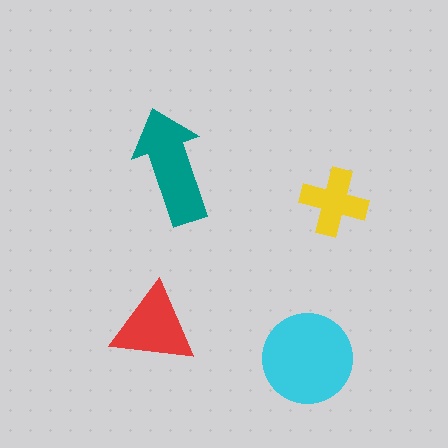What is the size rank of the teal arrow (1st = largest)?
2nd.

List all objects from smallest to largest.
The yellow cross, the red triangle, the teal arrow, the cyan circle.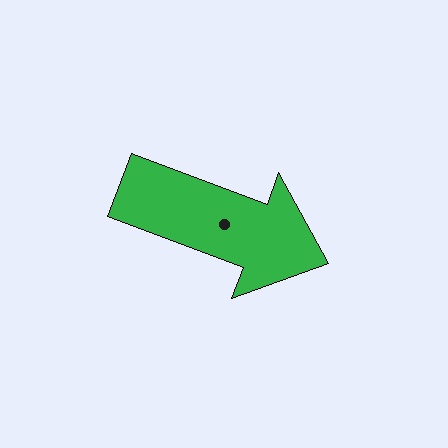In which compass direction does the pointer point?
East.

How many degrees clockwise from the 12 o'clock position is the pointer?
Approximately 111 degrees.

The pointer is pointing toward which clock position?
Roughly 4 o'clock.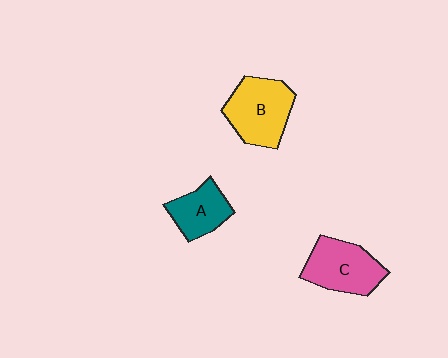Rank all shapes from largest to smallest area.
From largest to smallest: B (yellow), C (pink), A (teal).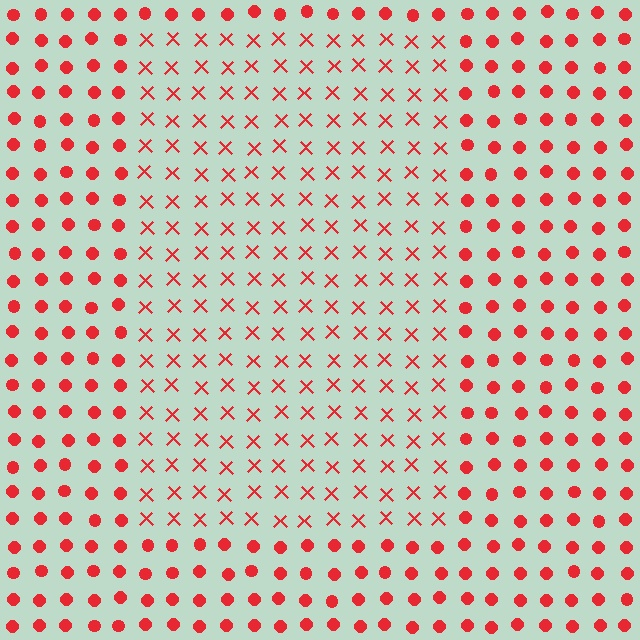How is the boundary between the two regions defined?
The boundary is defined by a change in element shape: X marks inside vs. circles outside. All elements share the same color and spacing.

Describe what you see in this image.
The image is filled with small red elements arranged in a uniform grid. A rectangle-shaped region contains X marks, while the surrounding area contains circles. The boundary is defined purely by the change in element shape.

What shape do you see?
I see a rectangle.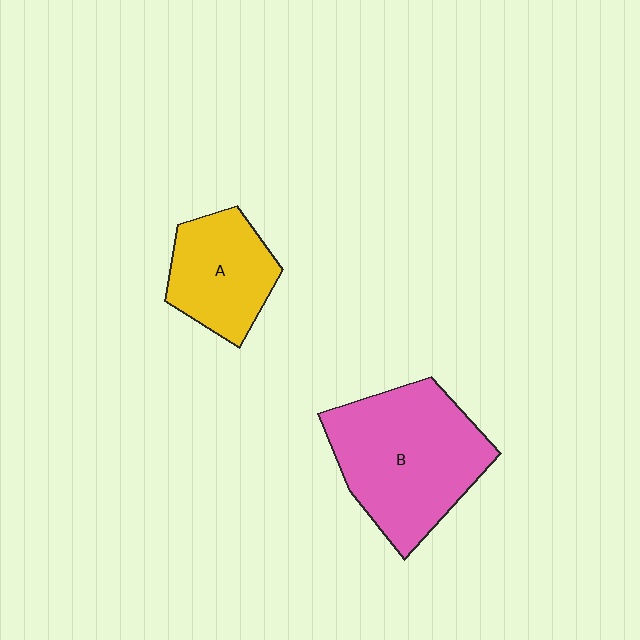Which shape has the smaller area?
Shape A (yellow).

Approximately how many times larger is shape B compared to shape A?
Approximately 1.7 times.